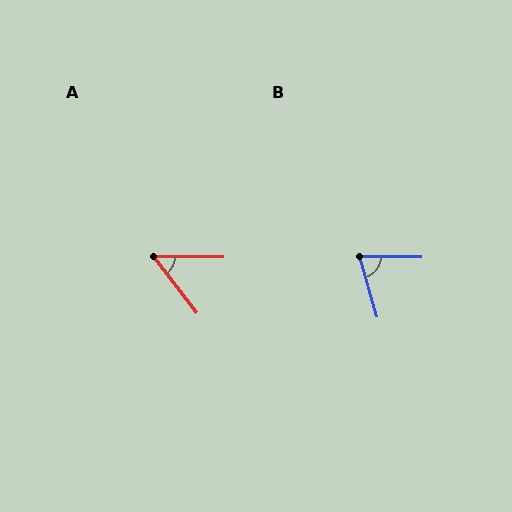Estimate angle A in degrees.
Approximately 52 degrees.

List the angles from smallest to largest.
A (52°), B (73°).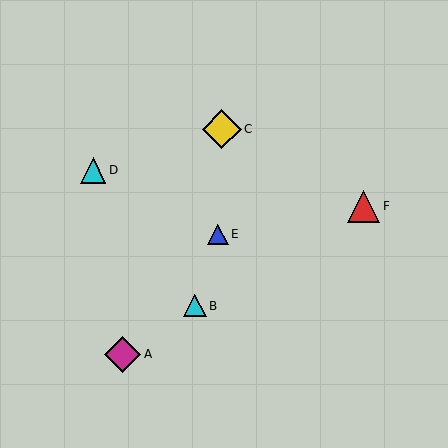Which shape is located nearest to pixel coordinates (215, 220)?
The blue triangle (labeled E) at (218, 234) is nearest to that location.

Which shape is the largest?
The yellow diamond (labeled C) is the largest.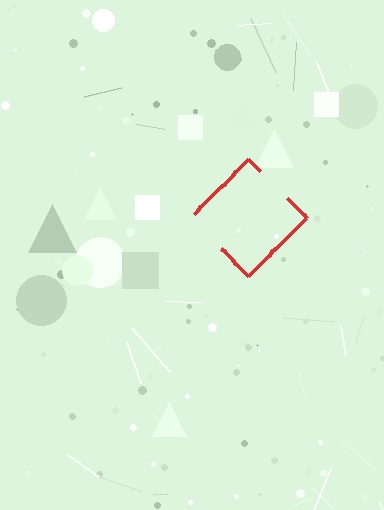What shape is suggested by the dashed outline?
The dashed outline suggests a diamond.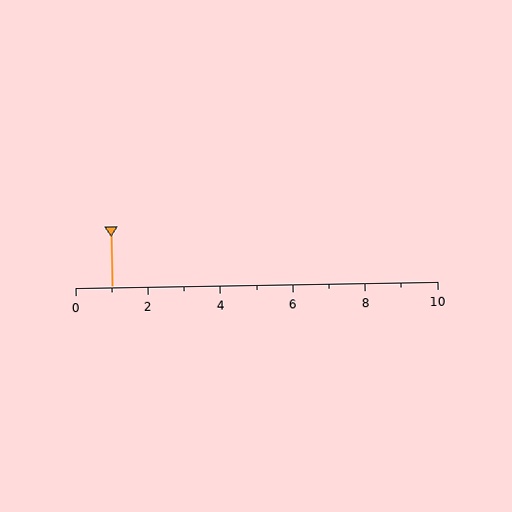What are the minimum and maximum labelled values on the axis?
The axis runs from 0 to 10.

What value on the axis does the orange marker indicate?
The marker indicates approximately 1.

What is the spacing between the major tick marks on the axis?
The major ticks are spaced 2 apart.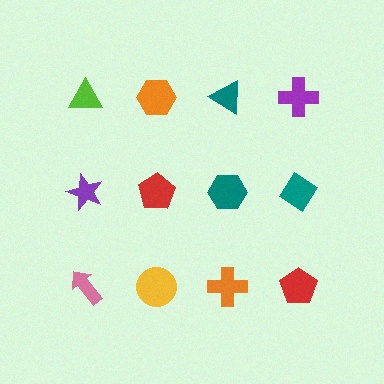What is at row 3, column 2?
A yellow circle.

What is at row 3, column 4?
A red pentagon.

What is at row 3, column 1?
A pink arrow.